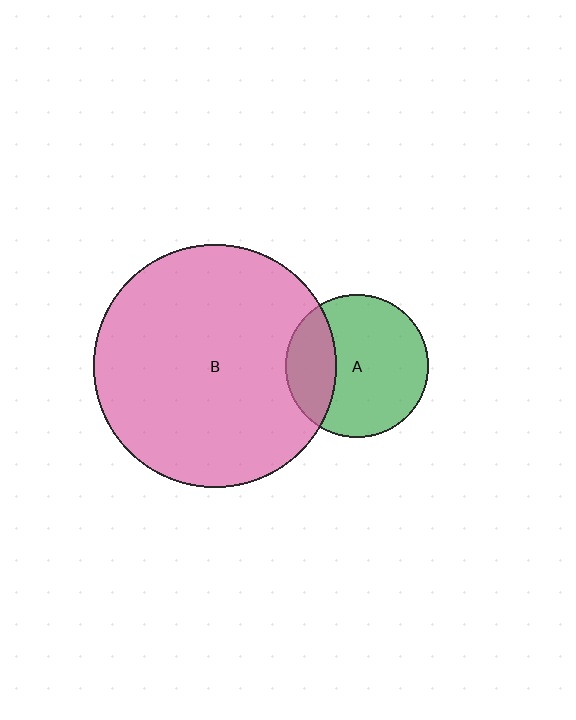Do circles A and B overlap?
Yes.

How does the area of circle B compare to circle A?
Approximately 2.9 times.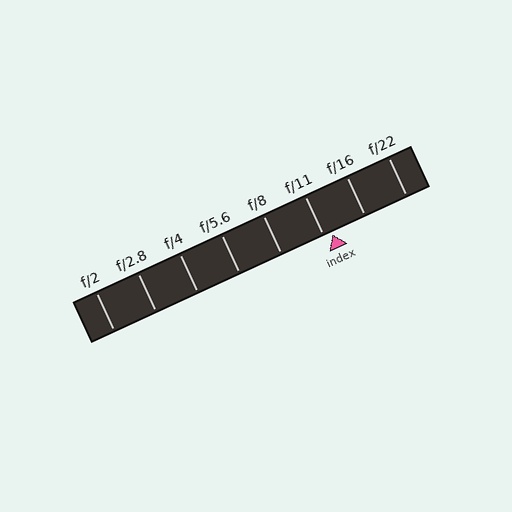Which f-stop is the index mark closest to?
The index mark is closest to f/11.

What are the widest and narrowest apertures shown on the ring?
The widest aperture shown is f/2 and the narrowest is f/22.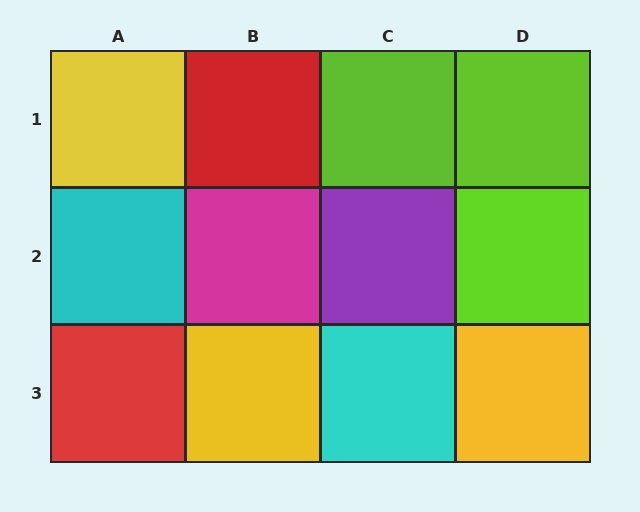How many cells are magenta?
1 cell is magenta.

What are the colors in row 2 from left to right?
Cyan, magenta, purple, lime.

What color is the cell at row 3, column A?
Red.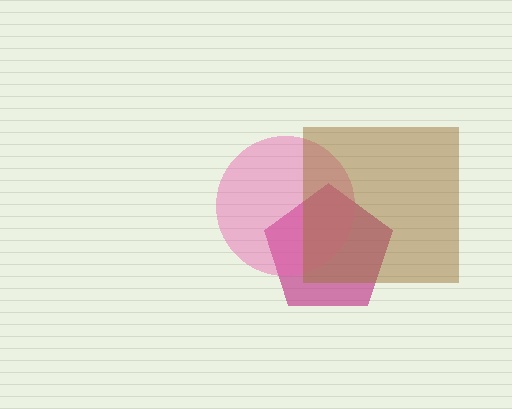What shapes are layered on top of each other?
The layered shapes are: a magenta pentagon, a pink circle, a brown square.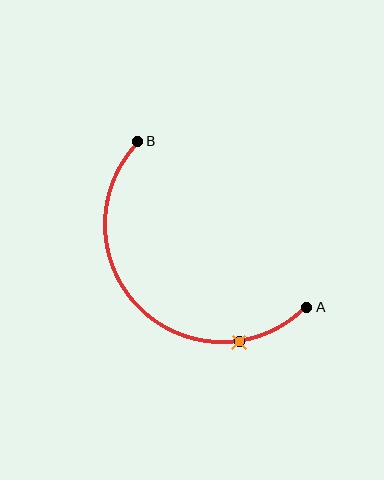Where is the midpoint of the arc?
The arc midpoint is the point on the curve farthest from the straight line joining A and B. It sits below and to the left of that line.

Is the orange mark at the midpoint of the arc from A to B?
No. The orange mark lies on the arc but is closer to endpoint A. The arc midpoint would be at the point on the curve equidistant along the arc from both A and B.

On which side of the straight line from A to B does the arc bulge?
The arc bulges below and to the left of the straight line connecting A and B.